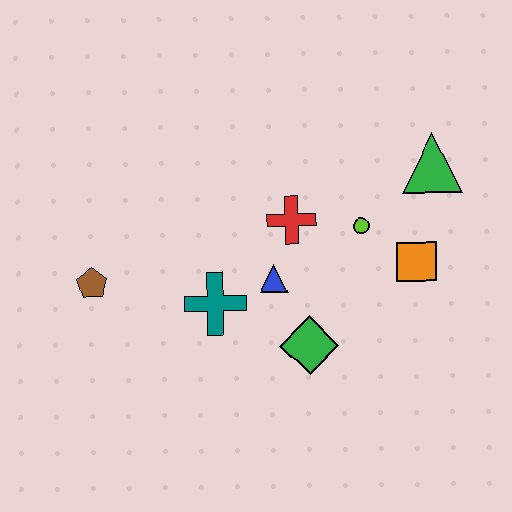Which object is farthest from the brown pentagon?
The green triangle is farthest from the brown pentagon.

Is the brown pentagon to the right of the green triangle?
No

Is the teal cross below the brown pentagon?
Yes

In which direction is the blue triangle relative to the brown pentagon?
The blue triangle is to the right of the brown pentagon.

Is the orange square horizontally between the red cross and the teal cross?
No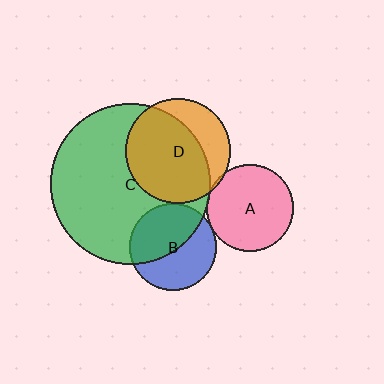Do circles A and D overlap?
Yes.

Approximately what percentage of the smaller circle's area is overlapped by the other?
Approximately 5%.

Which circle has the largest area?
Circle C (green).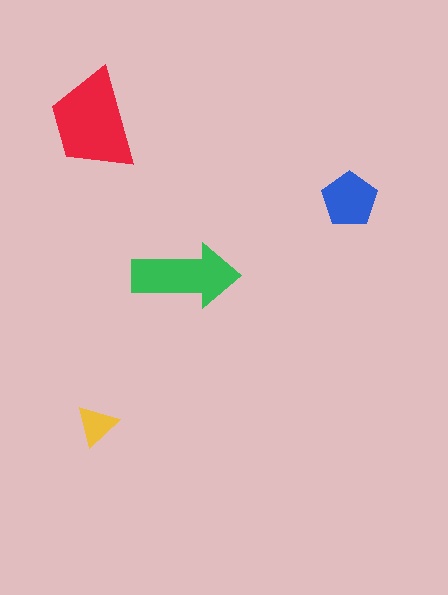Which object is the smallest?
The yellow triangle.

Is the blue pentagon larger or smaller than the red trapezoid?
Smaller.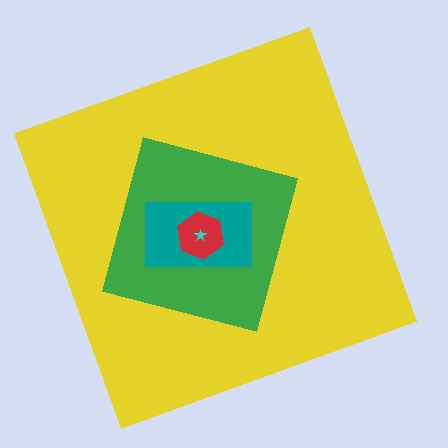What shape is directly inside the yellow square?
The green square.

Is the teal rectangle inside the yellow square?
Yes.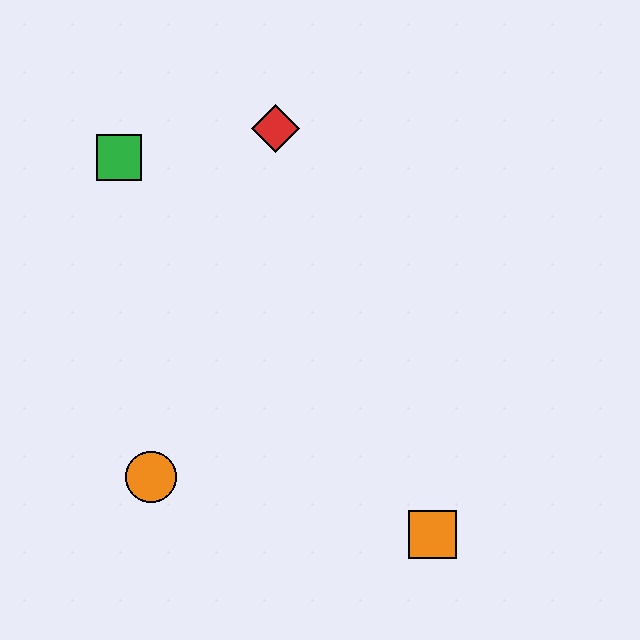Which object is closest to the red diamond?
The green square is closest to the red diamond.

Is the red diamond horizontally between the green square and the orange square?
Yes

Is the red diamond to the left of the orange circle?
No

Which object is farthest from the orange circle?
The red diamond is farthest from the orange circle.